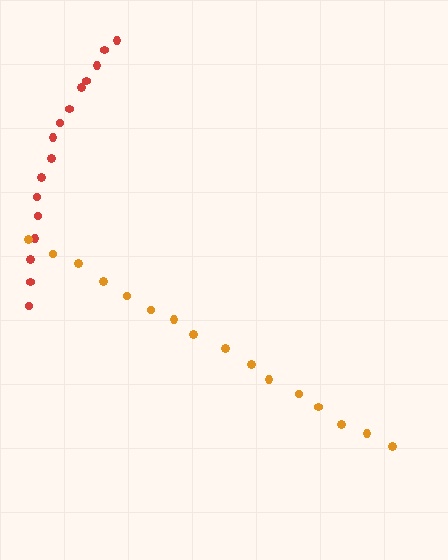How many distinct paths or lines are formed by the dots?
There are 2 distinct paths.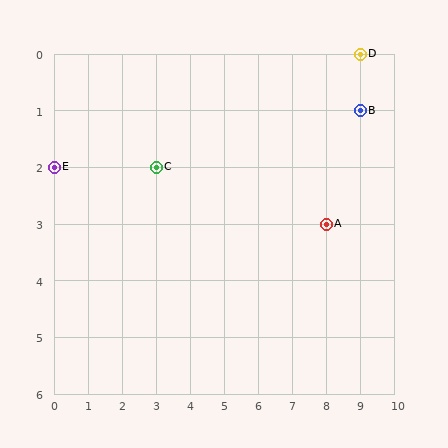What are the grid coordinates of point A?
Point A is at grid coordinates (8, 3).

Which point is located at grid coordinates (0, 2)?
Point E is at (0, 2).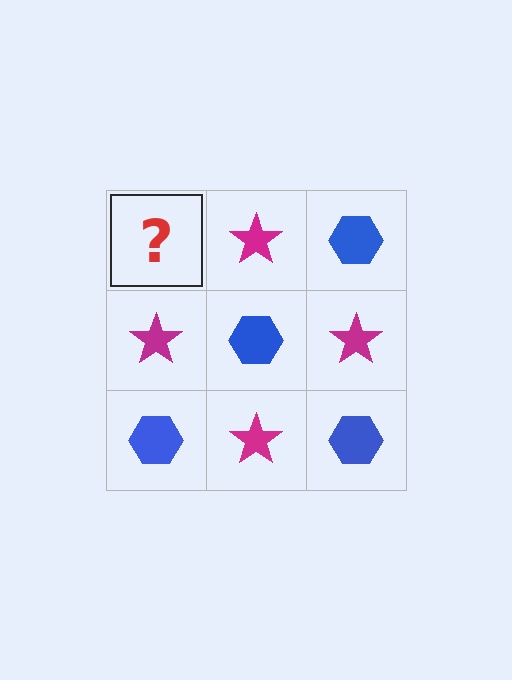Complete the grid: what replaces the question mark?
The question mark should be replaced with a blue hexagon.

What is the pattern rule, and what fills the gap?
The rule is that it alternates blue hexagon and magenta star in a checkerboard pattern. The gap should be filled with a blue hexagon.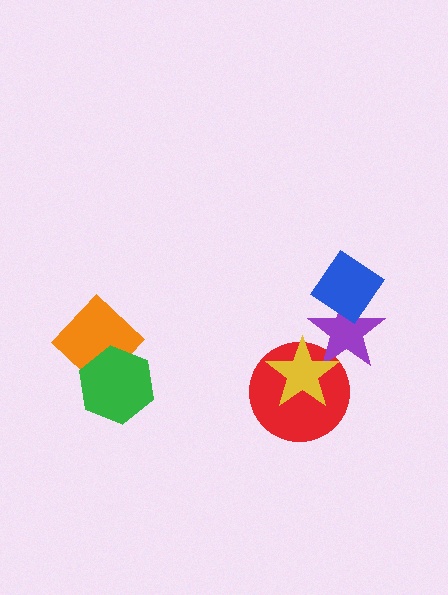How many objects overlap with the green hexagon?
1 object overlaps with the green hexagon.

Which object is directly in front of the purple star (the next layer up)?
The blue diamond is directly in front of the purple star.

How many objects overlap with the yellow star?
2 objects overlap with the yellow star.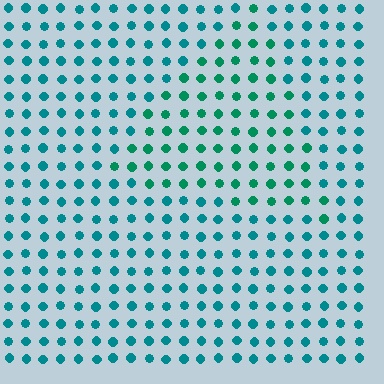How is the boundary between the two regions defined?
The boundary is defined purely by a slight shift in hue (about 25 degrees). Spacing, size, and orientation are identical on both sides.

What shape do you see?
I see a triangle.